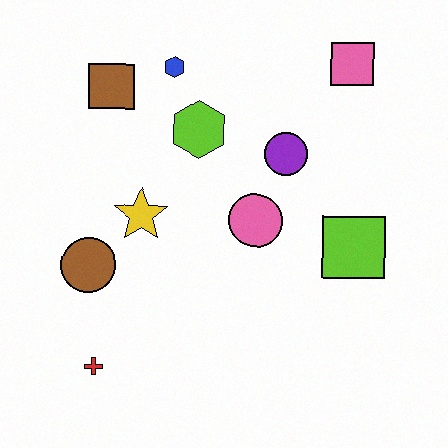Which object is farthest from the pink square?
The red cross is farthest from the pink square.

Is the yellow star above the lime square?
Yes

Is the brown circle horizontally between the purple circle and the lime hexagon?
No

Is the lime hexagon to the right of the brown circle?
Yes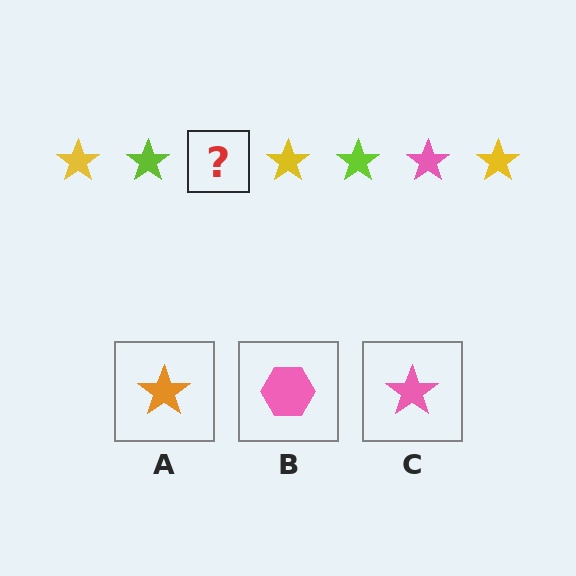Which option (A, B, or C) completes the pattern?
C.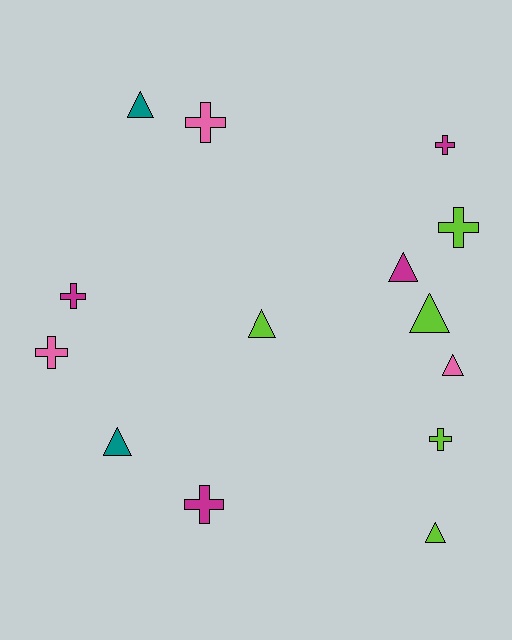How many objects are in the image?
There are 14 objects.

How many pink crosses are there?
There are 2 pink crosses.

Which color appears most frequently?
Lime, with 5 objects.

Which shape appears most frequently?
Cross, with 7 objects.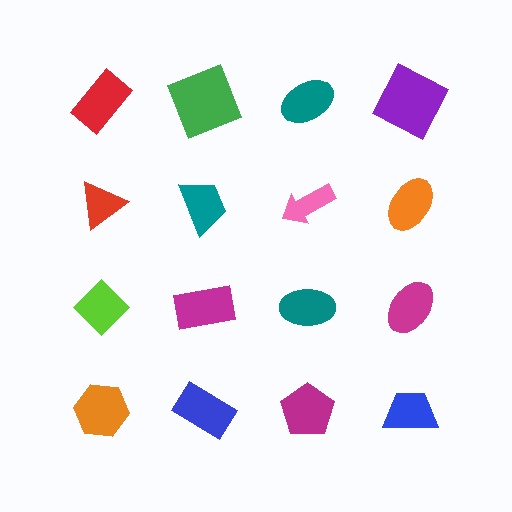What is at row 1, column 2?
A green square.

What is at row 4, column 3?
A magenta pentagon.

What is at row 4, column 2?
A blue rectangle.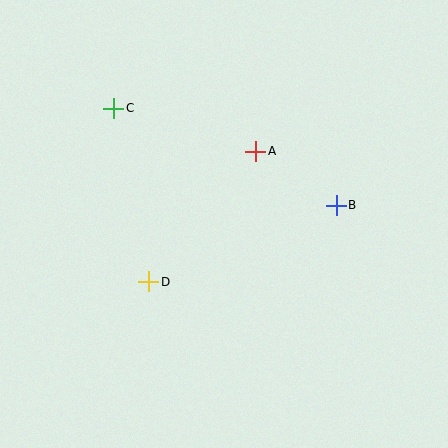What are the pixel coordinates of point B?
Point B is at (336, 205).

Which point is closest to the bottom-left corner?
Point D is closest to the bottom-left corner.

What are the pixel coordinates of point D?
Point D is at (149, 282).